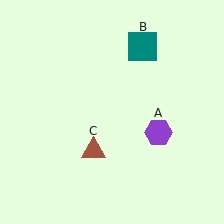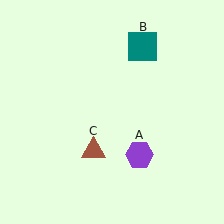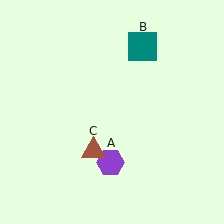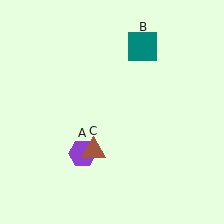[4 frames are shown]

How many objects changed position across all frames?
1 object changed position: purple hexagon (object A).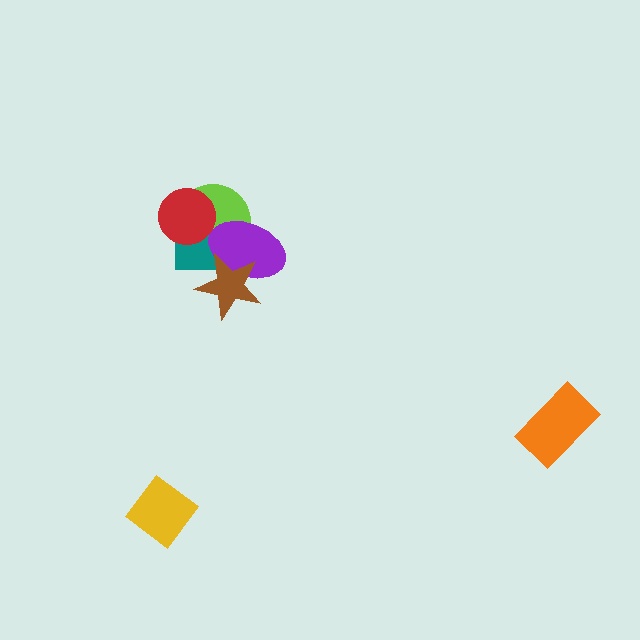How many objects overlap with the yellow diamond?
0 objects overlap with the yellow diamond.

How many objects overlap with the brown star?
2 objects overlap with the brown star.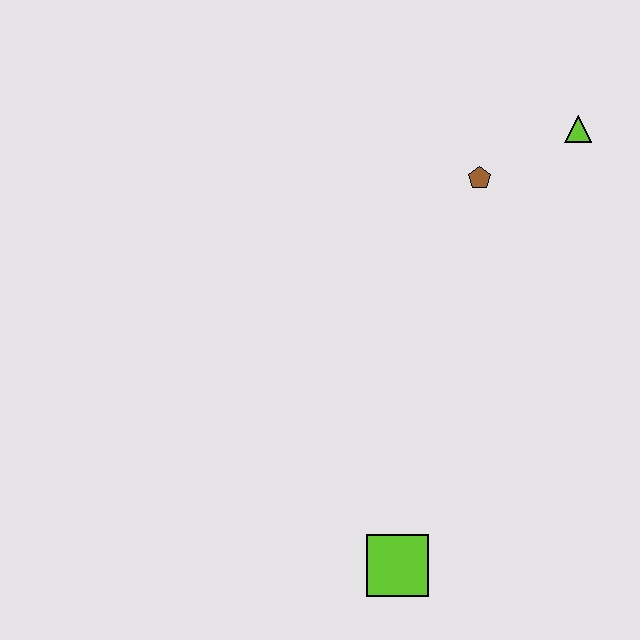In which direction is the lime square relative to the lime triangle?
The lime square is below the lime triangle.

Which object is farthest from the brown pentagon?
The lime square is farthest from the brown pentagon.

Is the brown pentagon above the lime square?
Yes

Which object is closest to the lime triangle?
The brown pentagon is closest to the lime triangle.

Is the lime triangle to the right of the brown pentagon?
Yes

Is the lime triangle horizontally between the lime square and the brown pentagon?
No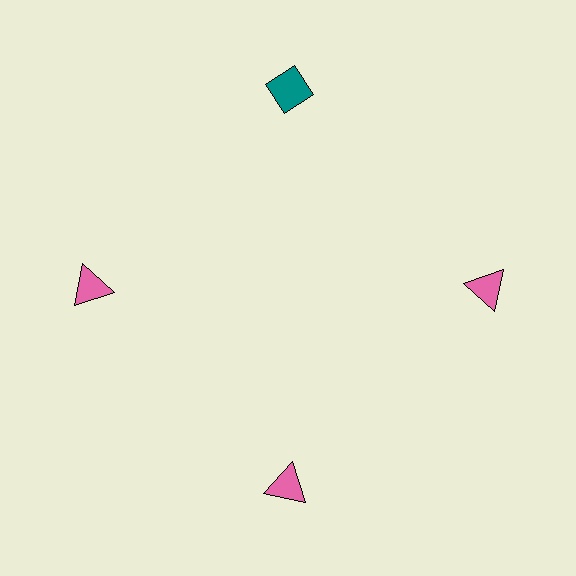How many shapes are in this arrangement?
There are 4 shapes arranged in a ring pattern.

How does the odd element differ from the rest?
It differs in both color (teal instead of pink) and shape (diamond instead of triangle).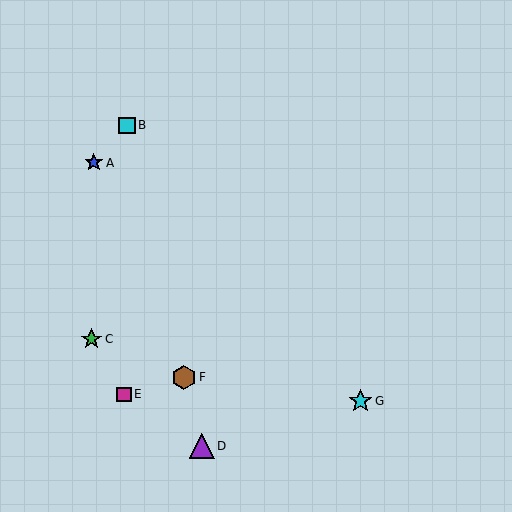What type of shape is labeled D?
Shape D is a purple triangle.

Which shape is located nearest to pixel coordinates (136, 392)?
The magenta square (labeled E) at (124, 394) is nearest to that location.